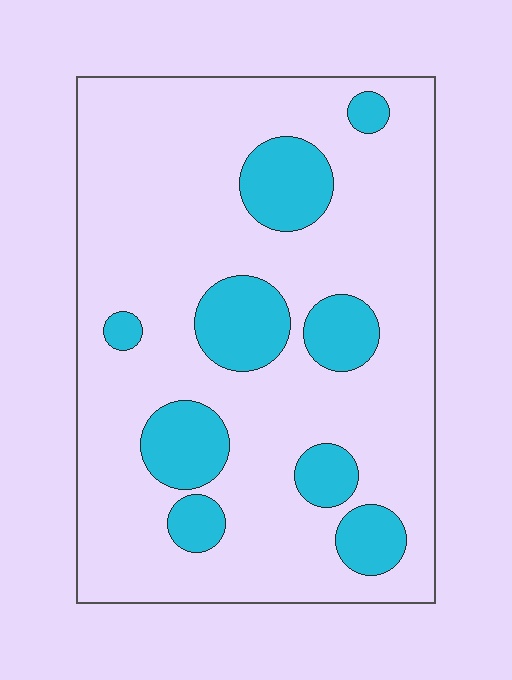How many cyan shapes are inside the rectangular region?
9.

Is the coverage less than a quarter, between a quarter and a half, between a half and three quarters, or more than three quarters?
Less than a quarter.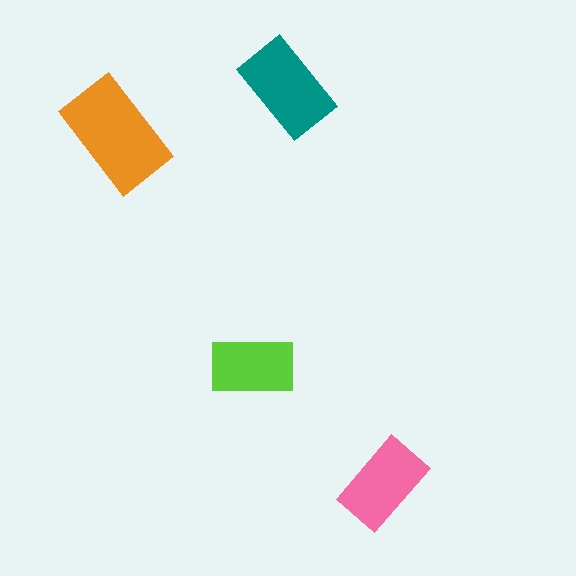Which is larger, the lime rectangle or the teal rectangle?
The teal one.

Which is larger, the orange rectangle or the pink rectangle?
The orange one.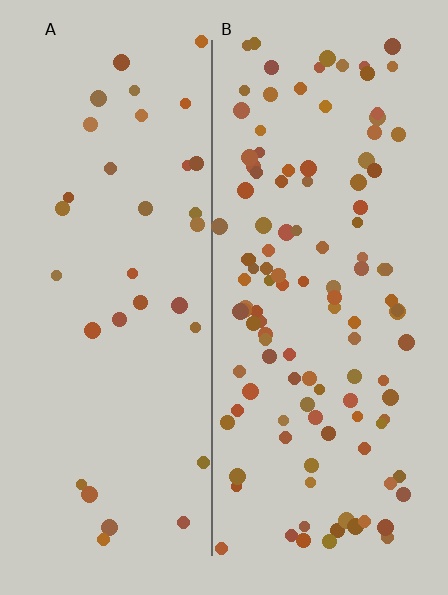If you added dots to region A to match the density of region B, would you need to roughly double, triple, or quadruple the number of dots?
Approximately triple.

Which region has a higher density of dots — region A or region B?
B (the right).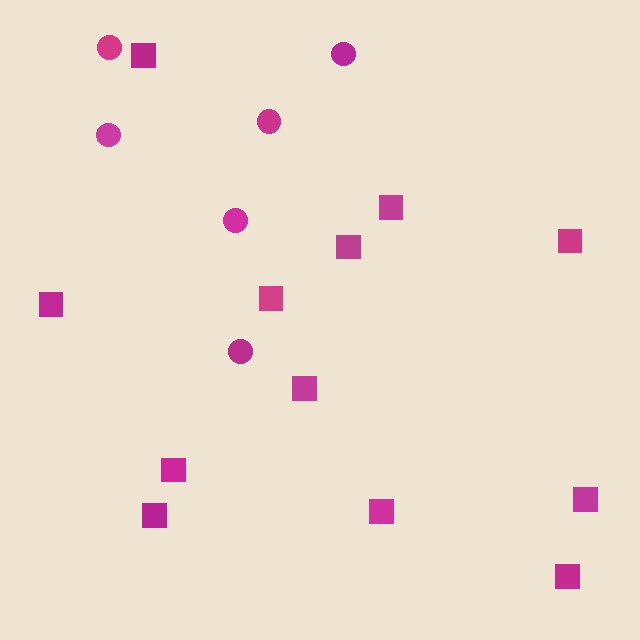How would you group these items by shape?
There are 2 groups: one group of circles (6) and one group of squares (12).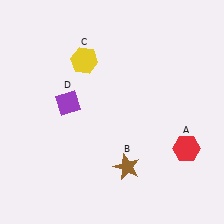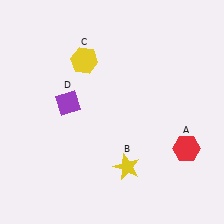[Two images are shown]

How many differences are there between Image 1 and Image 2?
There is 1 difference between the two images.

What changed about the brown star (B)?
In Image 1, B is brown. In Image 2, it changed to yellow.